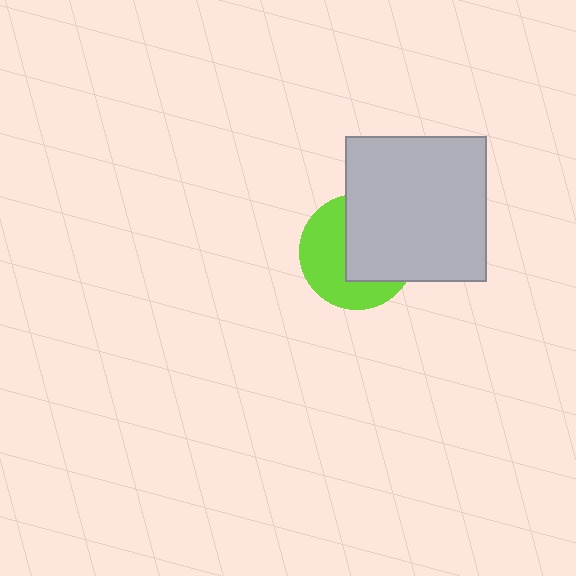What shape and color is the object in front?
The object in front is a light gray rectangle.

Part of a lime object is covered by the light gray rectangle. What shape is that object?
It is a circle.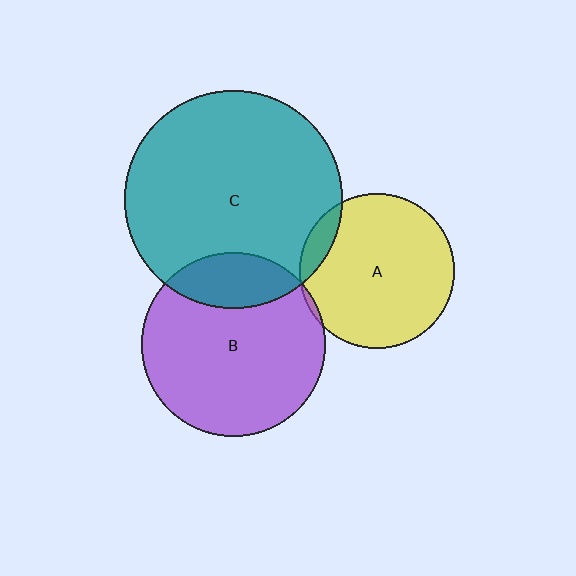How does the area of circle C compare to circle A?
Approximately 2.0 times.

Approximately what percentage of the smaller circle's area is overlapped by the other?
Approximately 20%.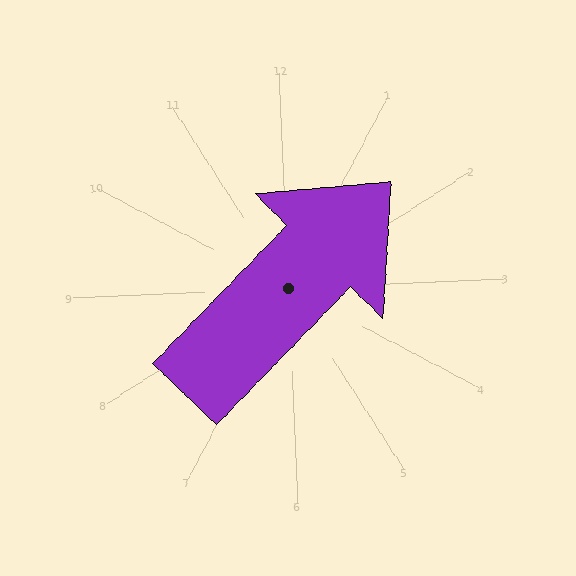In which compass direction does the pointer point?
Northeast.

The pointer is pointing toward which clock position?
Roughly 2 o'clock.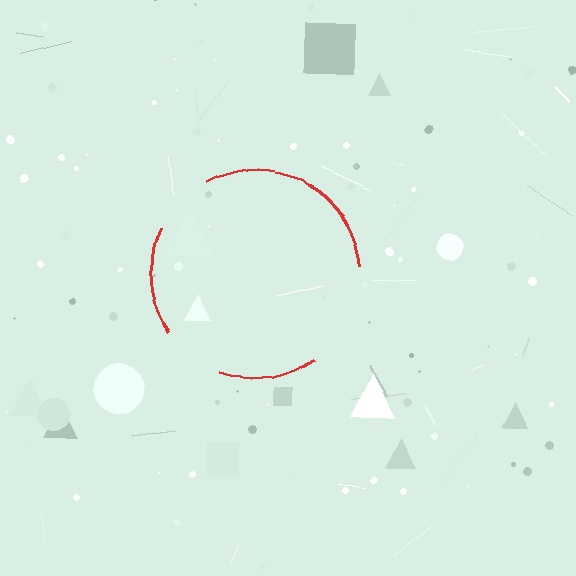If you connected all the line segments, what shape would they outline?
They would outline a circle.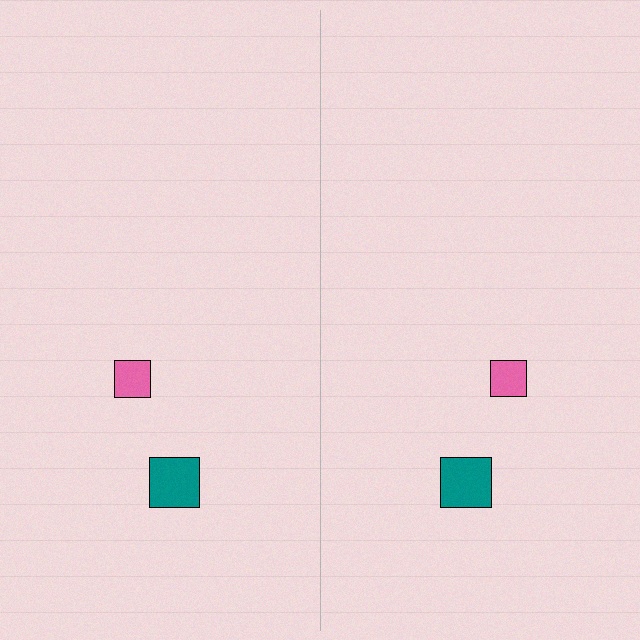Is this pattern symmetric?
Yes, this pattern has bilateral (reflection) symmetry.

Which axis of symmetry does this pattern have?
The pattern has a vertical axis of symmetry running through the center of the image.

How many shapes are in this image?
There are 4 shapes in this image.